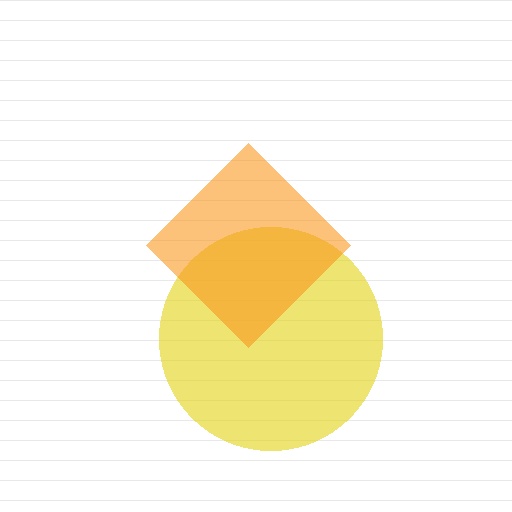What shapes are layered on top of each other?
The layered shapes are: a yellow circle, an orange diamond.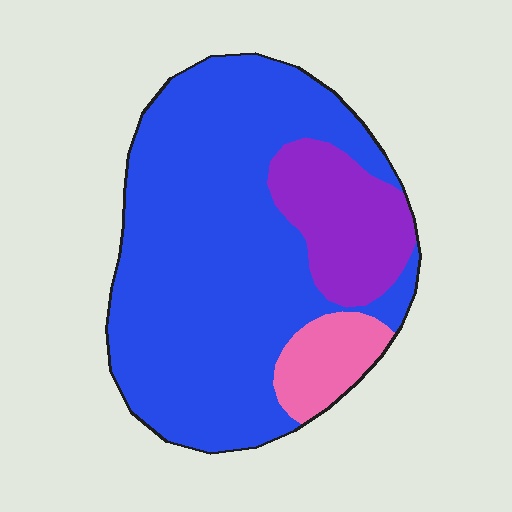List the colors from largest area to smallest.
From largest to smallest: blue, purple, pink.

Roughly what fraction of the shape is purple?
Purple takes up less than a quarter of the shape.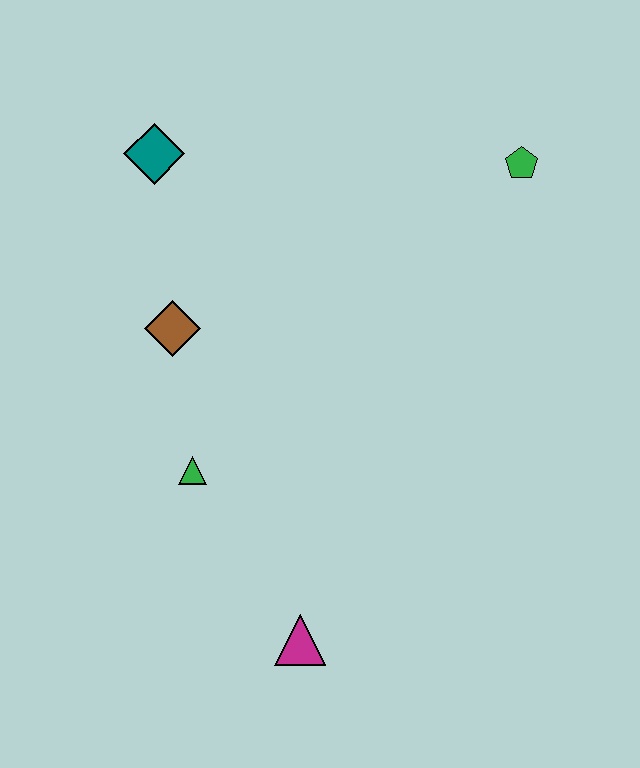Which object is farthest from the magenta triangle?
The green pentagon is farthest from the magenta triangle.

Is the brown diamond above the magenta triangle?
Yes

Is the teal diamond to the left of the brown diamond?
Yes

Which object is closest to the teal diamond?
The brown diamond is closest to the teal diamond.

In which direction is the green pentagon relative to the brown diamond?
The green pentagon is to the right of the brown diamond.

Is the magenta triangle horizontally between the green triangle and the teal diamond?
No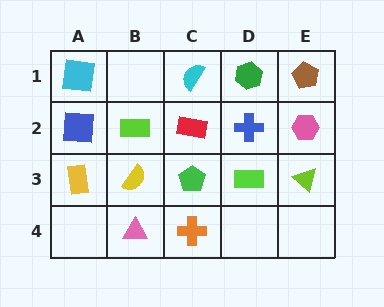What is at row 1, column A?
A cyan square.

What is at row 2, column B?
A lime rectangle.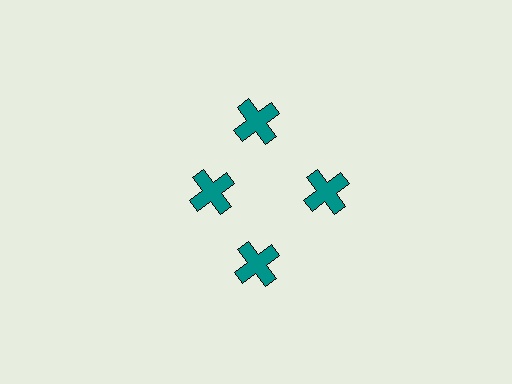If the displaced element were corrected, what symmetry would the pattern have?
It would have 4-fold rotational symmetry — the pattern would map onto itself every 90 degrees.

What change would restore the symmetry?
The symmetry would be restored by moving it outward, back onto the ring so that all 4 crosses sit at equal angles and equal distance from the center.